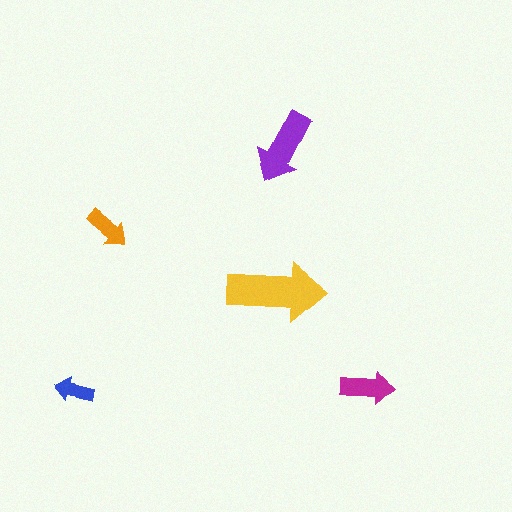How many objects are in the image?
There are 5 objects in the image.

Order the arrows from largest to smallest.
the yellow one, the purple one, the magenta one, the orange one, the blue one.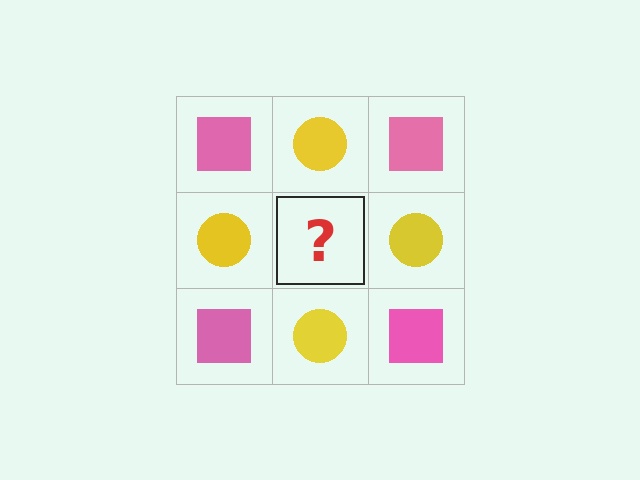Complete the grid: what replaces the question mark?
The question mark should be replaced with a pink square.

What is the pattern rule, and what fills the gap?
The rule is that it alternates pink square and yellow circle in a checkerboard pattern. The gap should be filled with a pink square.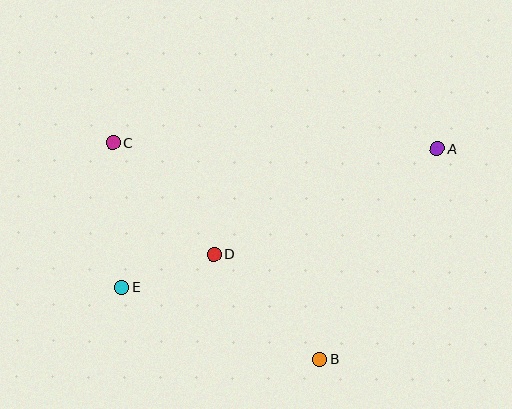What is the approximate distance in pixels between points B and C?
The distance between B and C is approximately 299 pixels.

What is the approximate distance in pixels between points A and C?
The distance between A and C is approximately 325 pixels.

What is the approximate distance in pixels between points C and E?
The distance between C and E is approximately 145 pixels.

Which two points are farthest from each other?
Points A and E are farthest from each other.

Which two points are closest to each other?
Points D and E are closest to each other.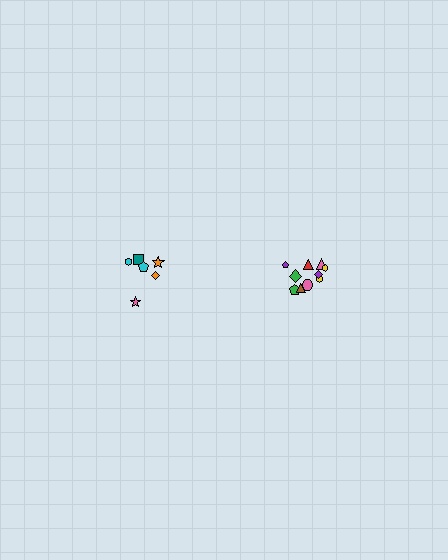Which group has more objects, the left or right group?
The right group.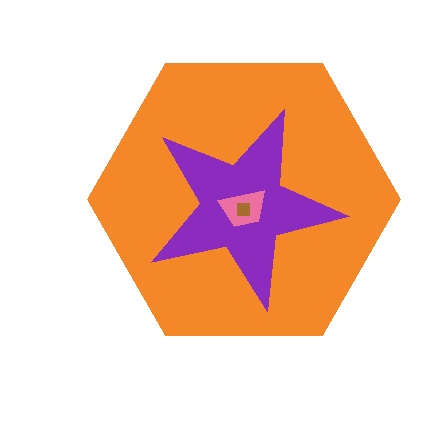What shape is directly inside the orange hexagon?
The purple star.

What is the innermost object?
The brown square.